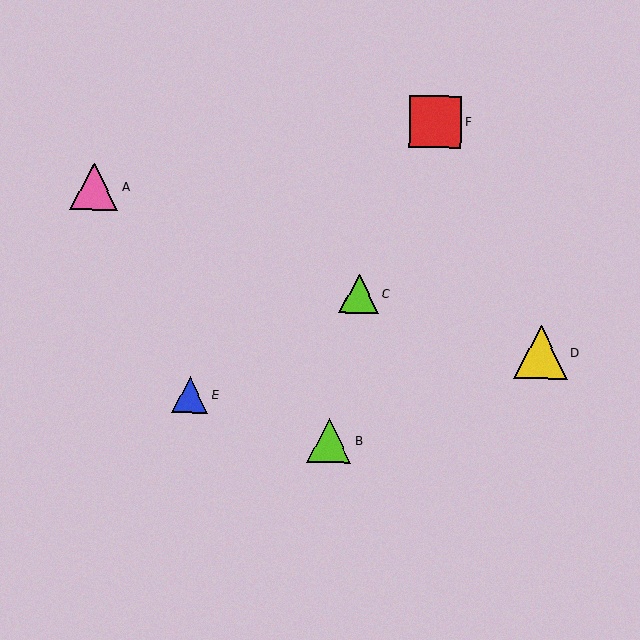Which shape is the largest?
The yellow triangle (labeled D) is the largest.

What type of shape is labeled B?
Shape B is a lime triangle.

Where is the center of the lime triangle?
The center of the lime triangle is at (359, 294).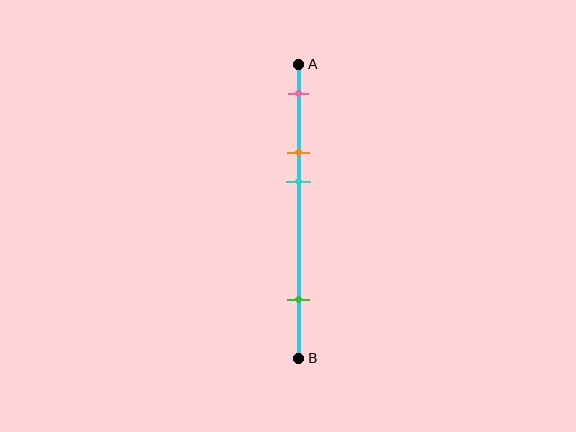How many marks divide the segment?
There are 4 marks dividing the segment.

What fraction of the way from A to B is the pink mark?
The pink mark is approximately 10% (0.1) of the way from A to B.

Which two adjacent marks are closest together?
The orange and cyan marks are the closest adjacent pair.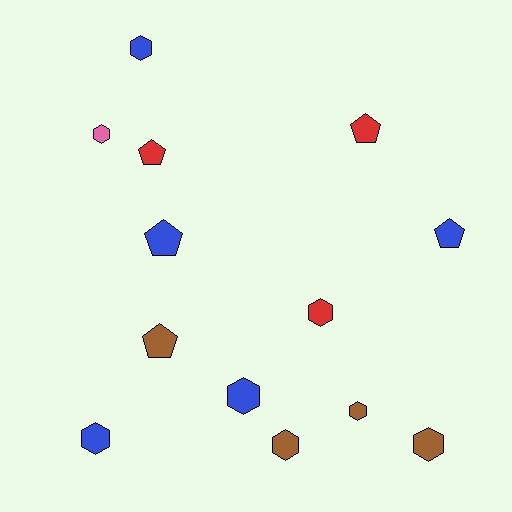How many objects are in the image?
There are 13 objects.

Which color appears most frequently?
Blue, with 5 objects.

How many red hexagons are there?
There is 1 red hexagon.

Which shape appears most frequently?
Hexagon, with 8 objects.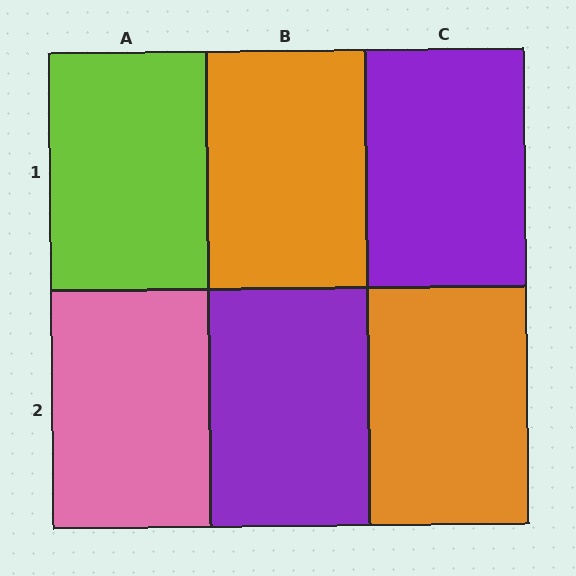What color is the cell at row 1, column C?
Purple.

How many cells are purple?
2 cells are purple.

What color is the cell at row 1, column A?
Lime.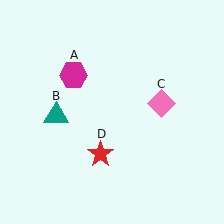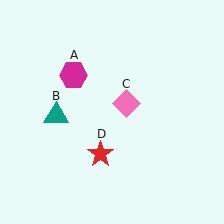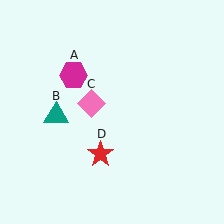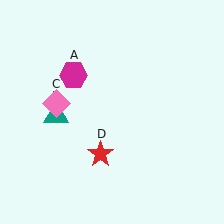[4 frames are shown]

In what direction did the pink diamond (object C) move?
The pink diamond (object C) moved left.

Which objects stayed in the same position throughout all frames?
Magenta hexagon (object A) and teal triangle (object B) and red star (object D) remained stationary.